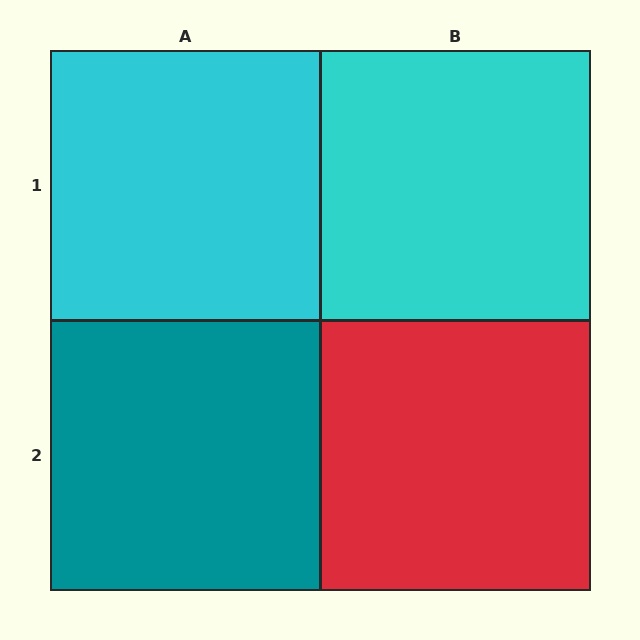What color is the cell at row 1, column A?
Cyan.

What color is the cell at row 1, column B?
Cyan.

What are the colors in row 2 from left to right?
Teal, red.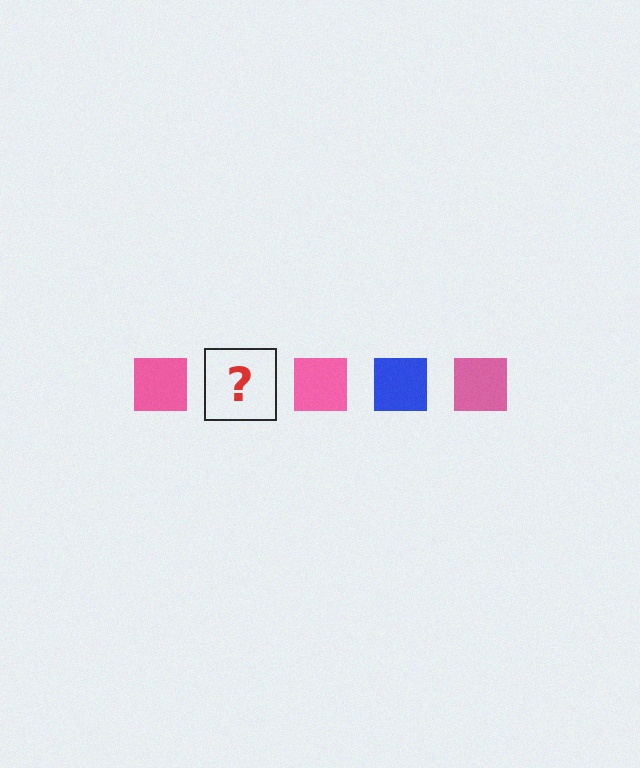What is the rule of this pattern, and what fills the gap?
The rule is that the pattern cycles through pink, blue squares. The gap should be filled with a blue square.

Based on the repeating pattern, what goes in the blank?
The blank should be a blue square.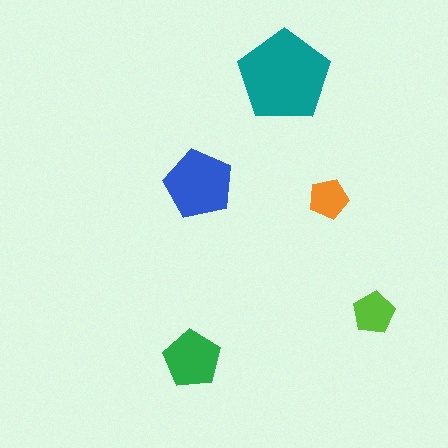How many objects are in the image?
There are 5 objects in the image.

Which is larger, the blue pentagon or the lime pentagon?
The blue one.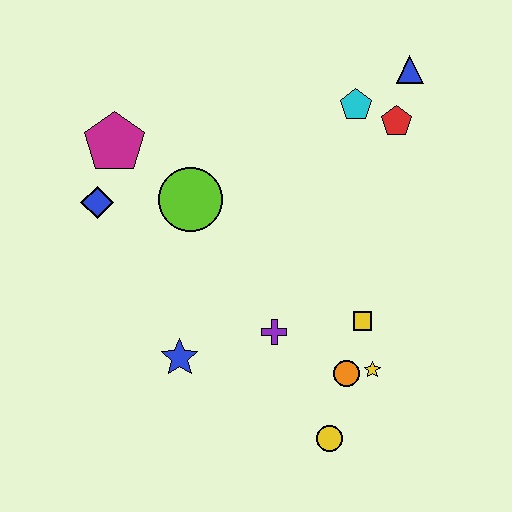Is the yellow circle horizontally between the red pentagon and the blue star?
Yes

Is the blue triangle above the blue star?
Yes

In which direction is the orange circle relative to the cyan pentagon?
The orange circle is below the cyan pentagon.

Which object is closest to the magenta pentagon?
The blue diamond is closest to the magenta pentagon.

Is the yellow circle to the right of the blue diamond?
Yes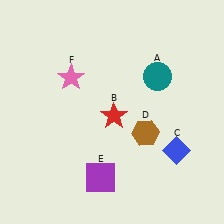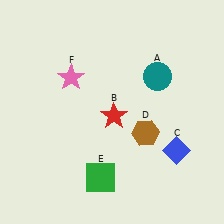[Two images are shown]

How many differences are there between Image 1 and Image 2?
There is 1 difference between the two images.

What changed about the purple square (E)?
In Image 1, E is purple. In Image 2, it changed to green.